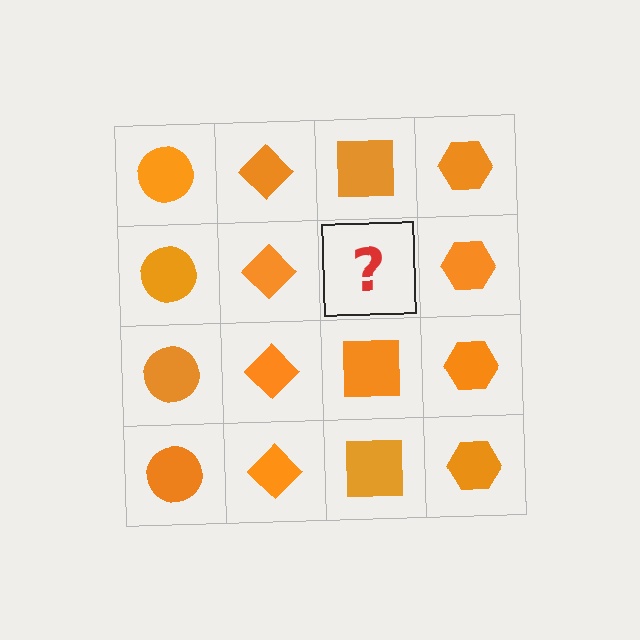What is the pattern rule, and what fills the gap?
The rule is that each column has a consistent shape. The gap should be filled with an orange square.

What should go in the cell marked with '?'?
The missing cell should contain an orange square.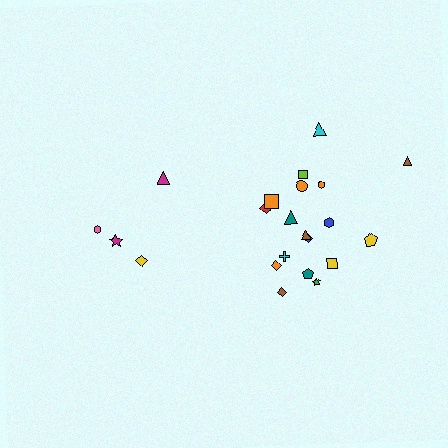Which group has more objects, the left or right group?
The right group.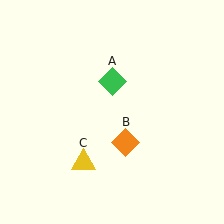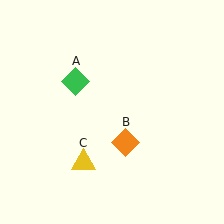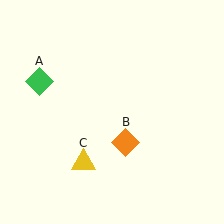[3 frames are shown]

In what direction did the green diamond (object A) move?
The green diamond (object A) moved left.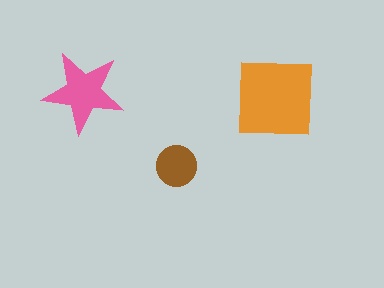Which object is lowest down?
The brown circle is bottommost.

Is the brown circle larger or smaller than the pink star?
Smaller.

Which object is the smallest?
The brown circle.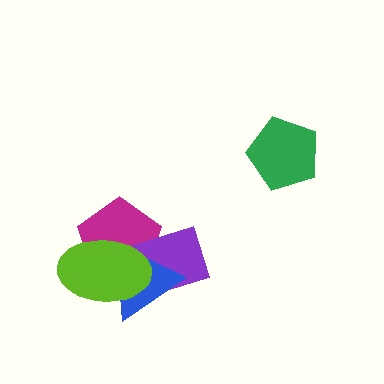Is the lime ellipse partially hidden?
No, no other shape covers it.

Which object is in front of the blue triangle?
The lime ellipse is in front of the blue triangle.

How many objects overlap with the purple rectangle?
3 objects overlap with the purple rectangle.